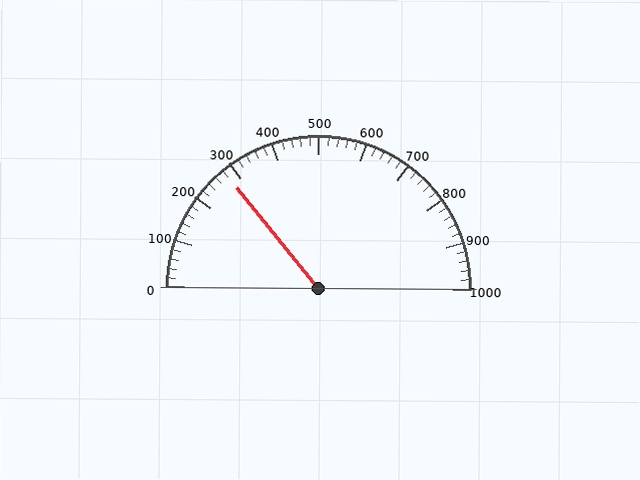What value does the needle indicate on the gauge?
The needle indicates approximately 280.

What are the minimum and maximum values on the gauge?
The gauge ranges from 0 to 1000.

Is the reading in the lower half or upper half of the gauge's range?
The reading is in the lower half of the range (0 to 1000).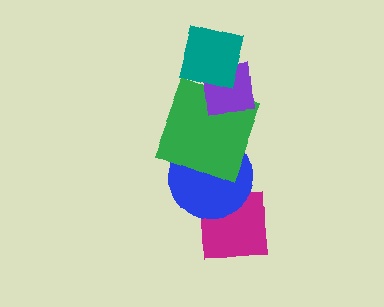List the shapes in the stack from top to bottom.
From top to bottom: the teal square, the purple square, the green square, the blue circle, the magenta square.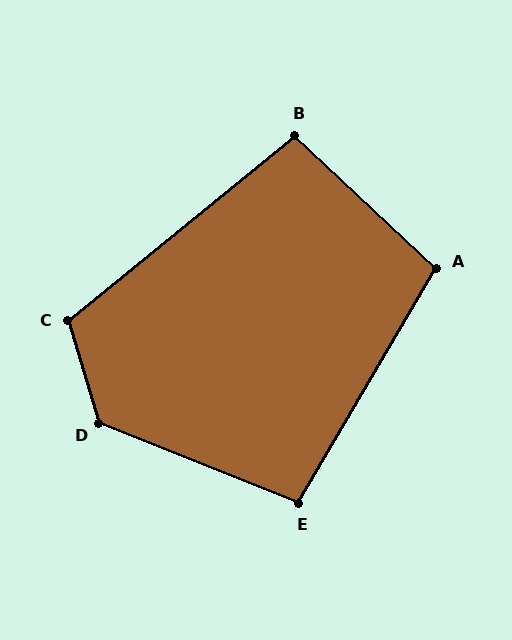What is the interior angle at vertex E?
Approximately 99 degrees (obtuse).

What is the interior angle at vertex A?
Approximately 102 degrees (obtuse).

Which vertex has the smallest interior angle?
B, at approximately 98 degrees.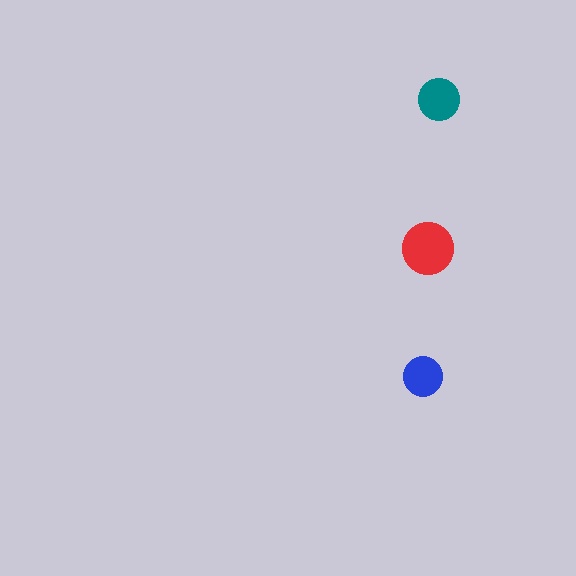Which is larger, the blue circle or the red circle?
The red one.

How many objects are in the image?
There are 3 objects in the image.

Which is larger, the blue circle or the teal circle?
The teal one.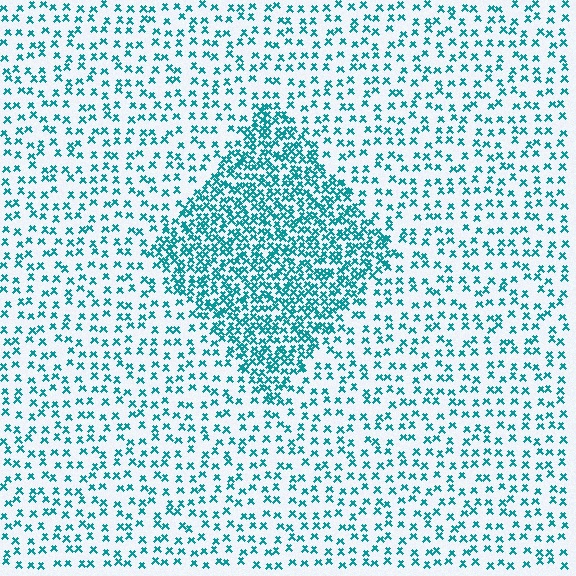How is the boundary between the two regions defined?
The boundary is defined by a change in element density (approximately 2.5x ratio). All elements are the same color, size, and shape.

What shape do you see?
I see a diamond.